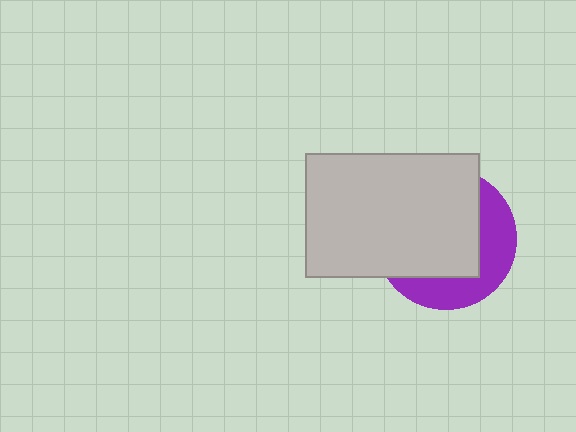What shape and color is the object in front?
The object in front is a light gray rectangle.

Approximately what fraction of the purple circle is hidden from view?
Roughly 64% of the purple circle is hidden behind the light gray rectangle.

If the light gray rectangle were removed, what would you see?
You would see the complete purple circle.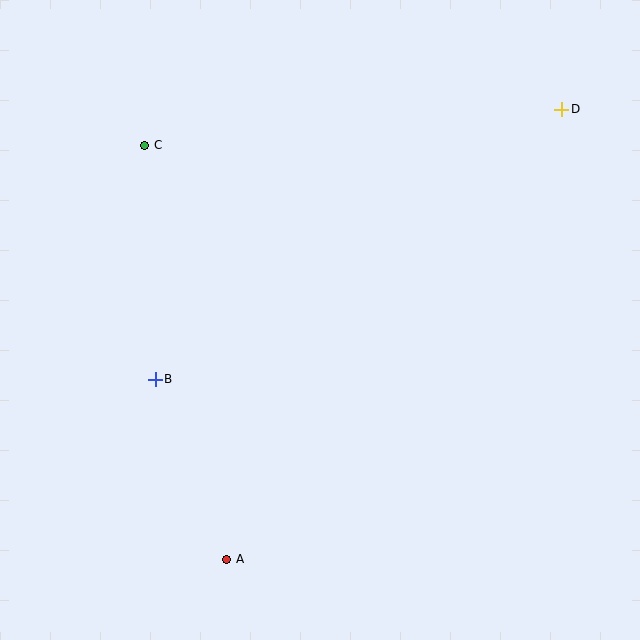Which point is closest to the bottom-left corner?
Point A is closest to the bottom-left corner.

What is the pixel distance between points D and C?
The distance between D and C is 419 pixels.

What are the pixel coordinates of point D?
Point D is at (562, 109).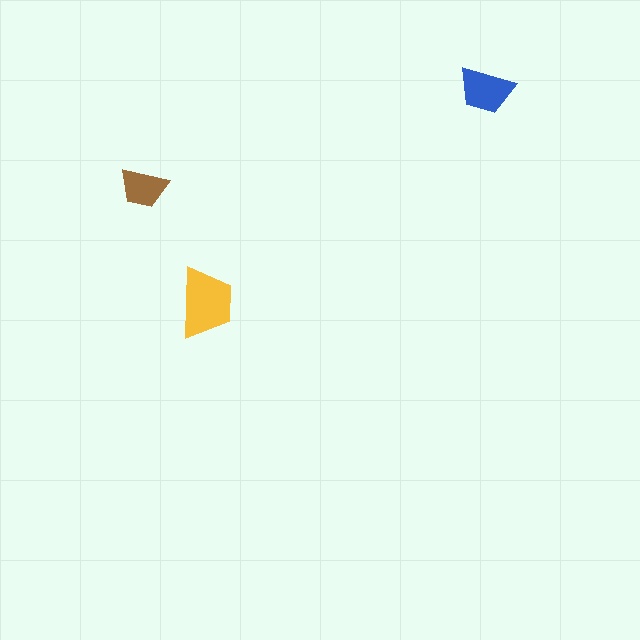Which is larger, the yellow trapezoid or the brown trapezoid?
The yellow one.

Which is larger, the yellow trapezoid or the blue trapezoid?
The yellow one.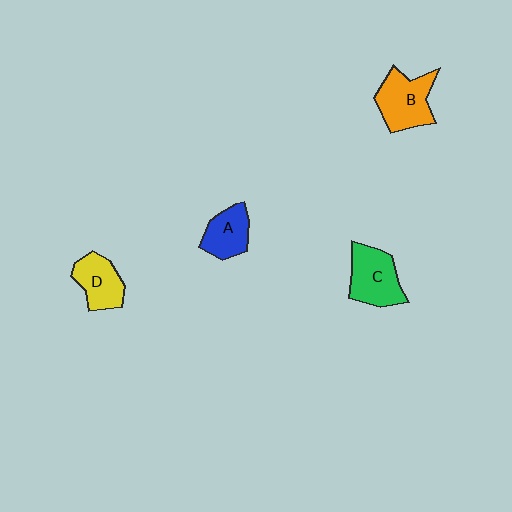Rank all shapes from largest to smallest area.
From largest to smallest: B (orange), C (green), D (yellow), A (blue).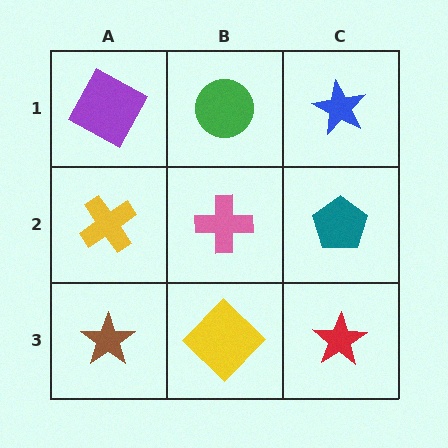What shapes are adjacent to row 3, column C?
A teal pentagon (row 2, column C), a yellow diamond (row 3, column B).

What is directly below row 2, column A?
A brown star.